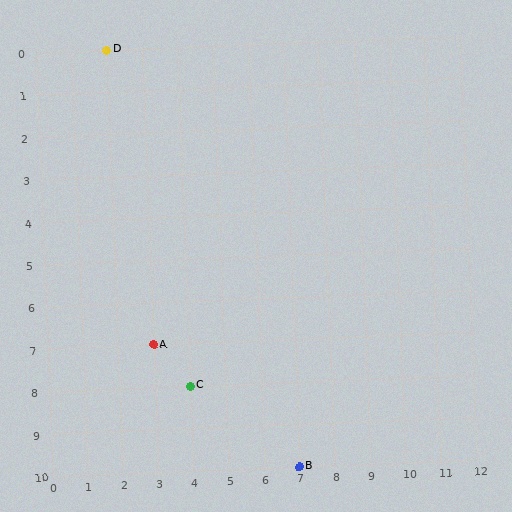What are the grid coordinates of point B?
Point B is at grid coordinates (7, 10).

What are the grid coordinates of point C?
Point C is at grid coordinates (4, 8).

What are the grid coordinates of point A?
Point A is at grid coordinates (3, 7).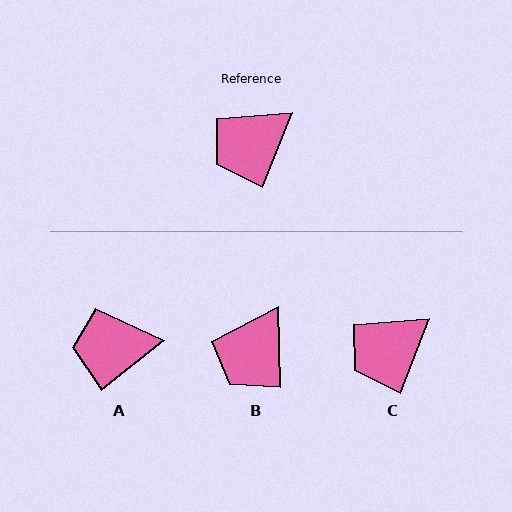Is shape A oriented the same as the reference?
No, it is off by about 30 degrees.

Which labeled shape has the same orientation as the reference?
C.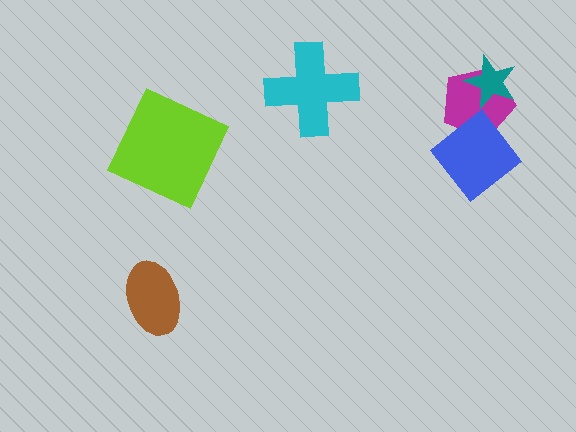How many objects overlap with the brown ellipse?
0 objects overlap with the brown ellipse.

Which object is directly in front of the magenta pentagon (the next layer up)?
The blue diamond is directly in front of the magenta pentagon.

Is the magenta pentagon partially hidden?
Yes, it is partially covered by another shape.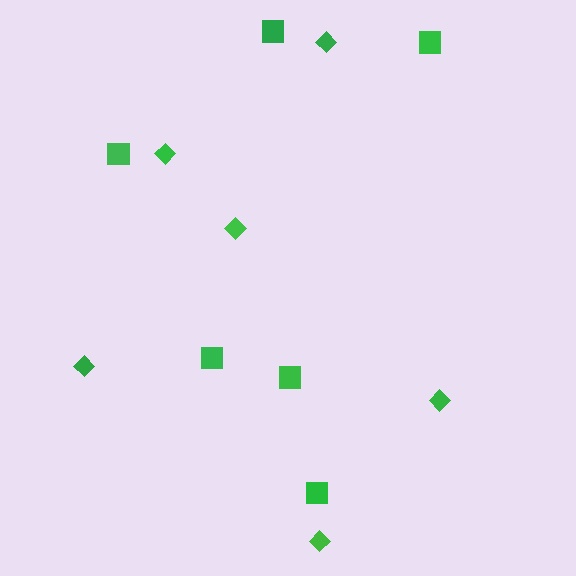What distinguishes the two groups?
There are 2 groups: one group of squares (6) and one group of diamonds (6).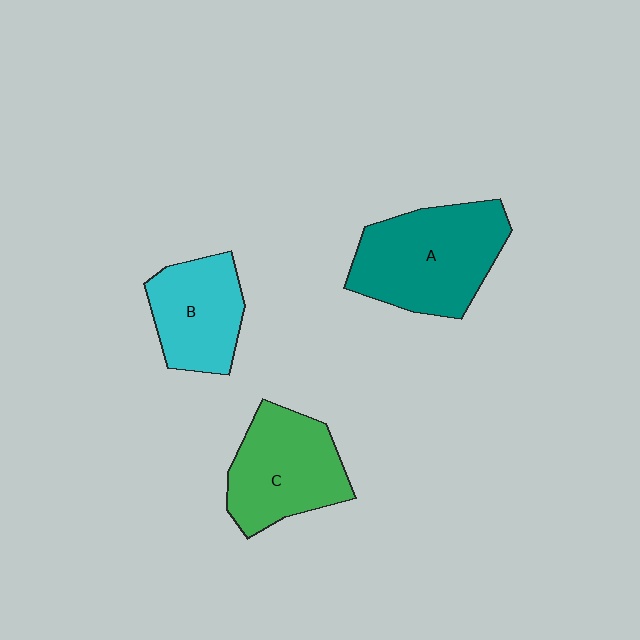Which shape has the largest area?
Shape A (teal).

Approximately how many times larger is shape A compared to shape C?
Approximately 1.2 times.